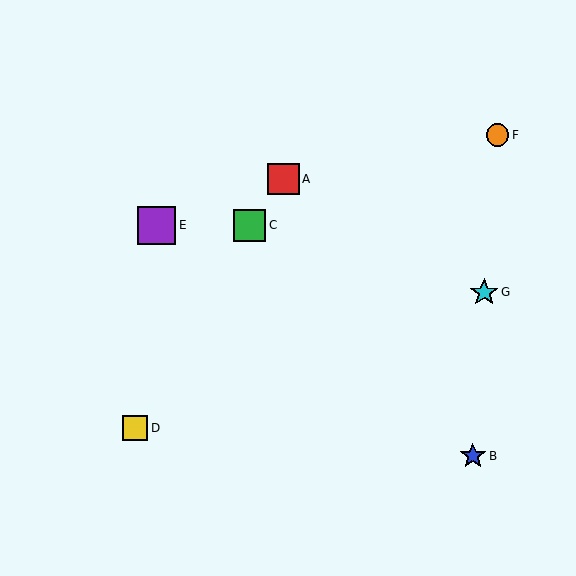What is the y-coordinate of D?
Object D is at y≈428.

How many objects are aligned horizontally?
2 objects (C, E) are aligned horizontally.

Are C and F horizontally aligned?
No, C is at y≈225 and F is at y≈135.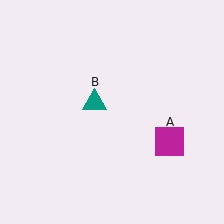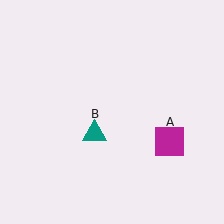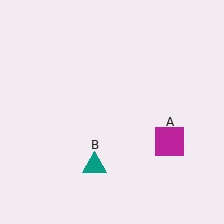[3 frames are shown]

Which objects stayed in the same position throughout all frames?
Magenta square (object A) remained stationary.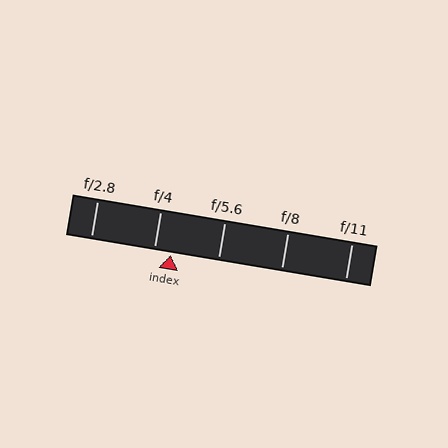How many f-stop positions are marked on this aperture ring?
There are 5 f-stop positions marked.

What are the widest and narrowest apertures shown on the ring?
The widest aperture shown is f/2.8 and the narrowest is f/11.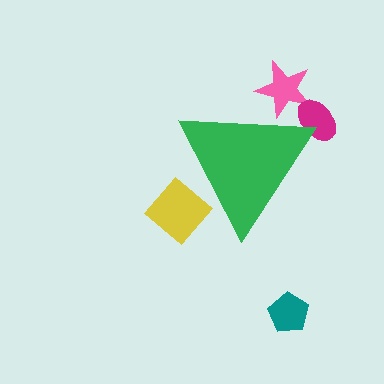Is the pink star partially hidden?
Yes, the pink star is partially hidden behind the green triangle.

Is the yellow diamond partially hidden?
Yes, the yellow diamond is partially hidden behind the green triangle.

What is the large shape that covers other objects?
A green triangle.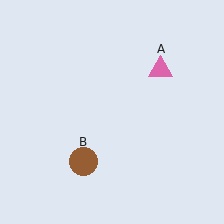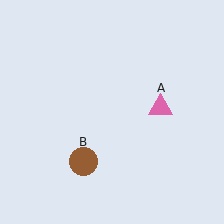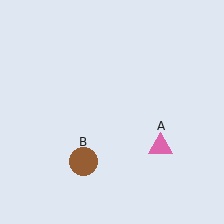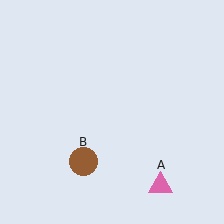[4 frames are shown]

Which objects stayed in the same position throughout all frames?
Brown circle (object B) remained stationary.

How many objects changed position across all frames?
1 object changed position: pink triangle (object A).